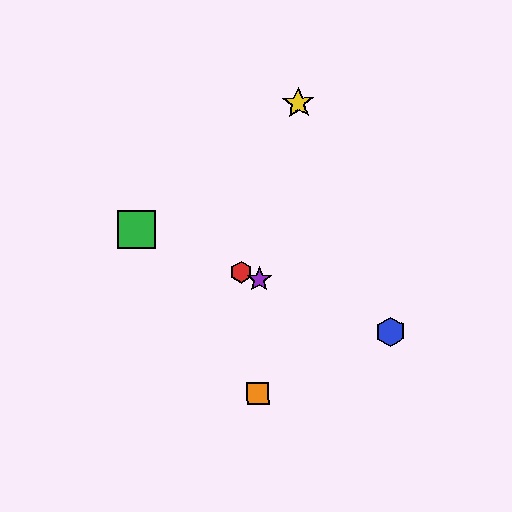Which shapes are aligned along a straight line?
The red hexagon, the blue hexagon, the green square, the purple star are aligned along a straight line.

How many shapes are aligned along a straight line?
4 shapes (the red hexagon, the blue hexagon, the green square, the purple star) are aligned along a straight line.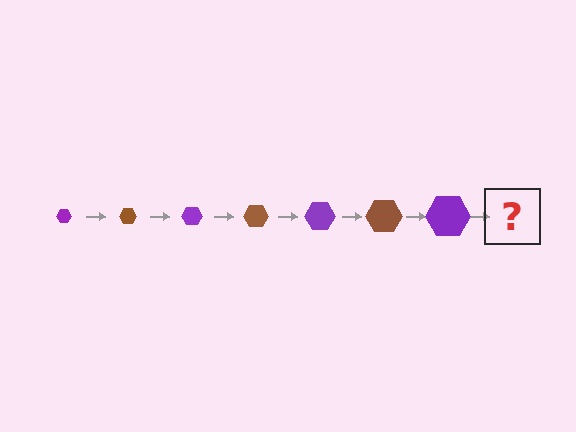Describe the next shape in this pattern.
It should be a brown hexagon, larger than the previous one.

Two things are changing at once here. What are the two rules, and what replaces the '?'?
The two rules are that the hexagon grows larger each step and the color cycles through purple and brown. The '?' should be a brown hexagon, larger than the previous one.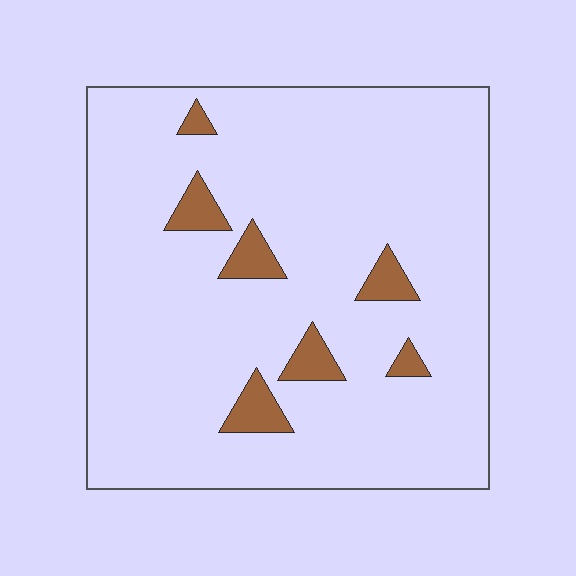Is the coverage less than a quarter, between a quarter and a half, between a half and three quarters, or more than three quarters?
Less than a quarter.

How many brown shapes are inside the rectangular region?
7.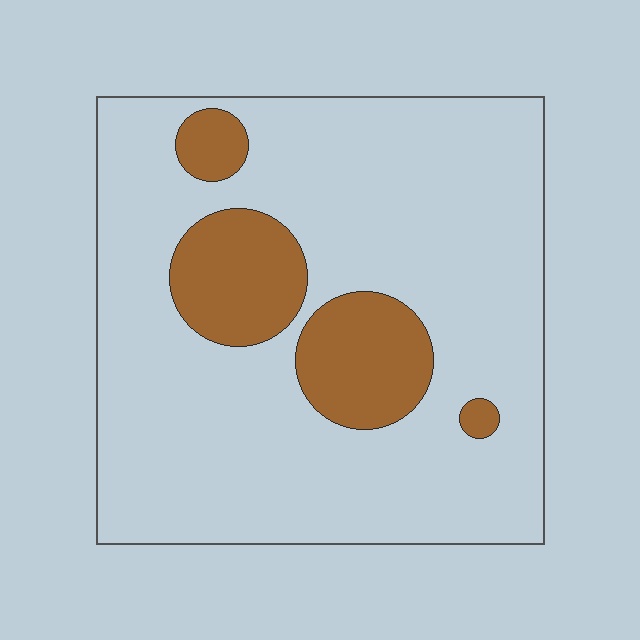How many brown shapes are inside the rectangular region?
4.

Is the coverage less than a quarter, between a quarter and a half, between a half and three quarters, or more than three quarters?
Less than a quarter.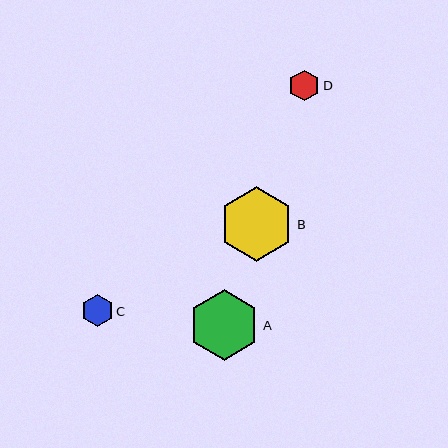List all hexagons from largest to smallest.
From largest to smallest: B, A, C, D.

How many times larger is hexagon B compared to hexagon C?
Hexagon B is approximately 2.3 times the size of hexagon C.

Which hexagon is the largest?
Hexagon B is the largest with a size of approximately 74 pixels.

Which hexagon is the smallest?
Hexagon D is the smallest with a size of approximately 31 pixels.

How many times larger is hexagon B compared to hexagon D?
Hexagon B is approximately 2.4 times the size of hexagon D.